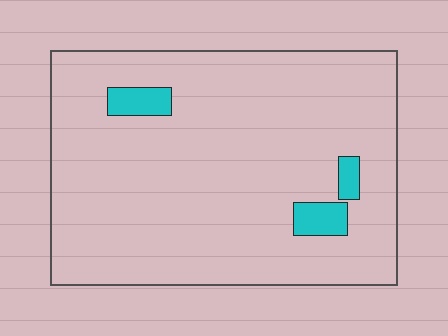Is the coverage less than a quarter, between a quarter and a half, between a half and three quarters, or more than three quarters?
Less than a quarter.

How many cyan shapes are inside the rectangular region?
3.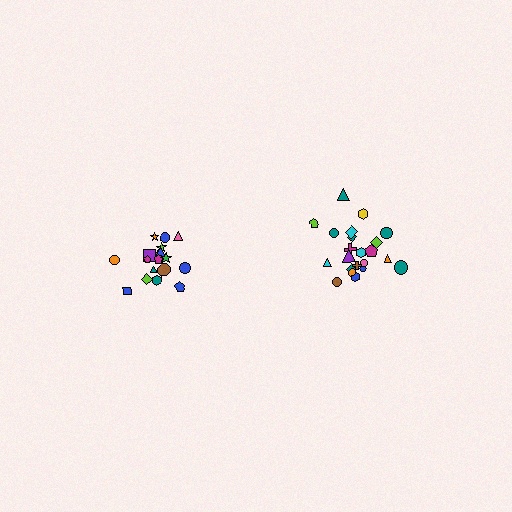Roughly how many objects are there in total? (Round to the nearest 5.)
Roughly 40 objects in total.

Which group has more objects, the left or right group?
The right group.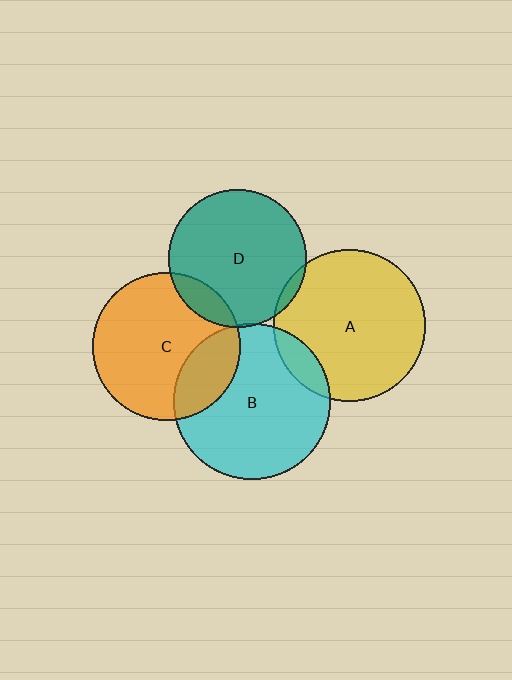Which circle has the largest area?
Circle B (cyan).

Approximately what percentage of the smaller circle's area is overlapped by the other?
Approximately 5%.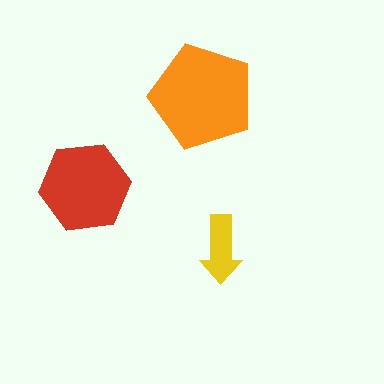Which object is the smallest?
The yellow arrow.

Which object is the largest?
The orange pentagon.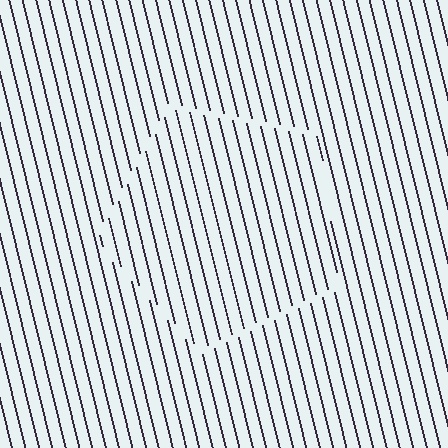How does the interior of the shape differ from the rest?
The interior of the shape contains the same grating, shifted by half a period — the contour is defined by the phase discontinuity where line-ends from the inner and outer gratings abut.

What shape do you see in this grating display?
An illusory pentagon. The interior of the shape contains the same grating, shifted by half a period — the contour is defined by the phase discontinuity where line-ends from the inner and outer gratings abut.